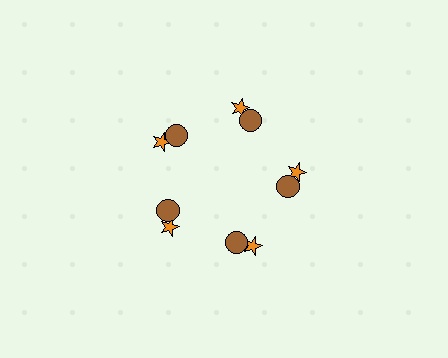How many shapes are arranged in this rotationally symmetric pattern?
There are 10 shapes, arranged in 5 groups of 2.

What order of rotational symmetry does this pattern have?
This pattern has 5-fold rotational symmetry.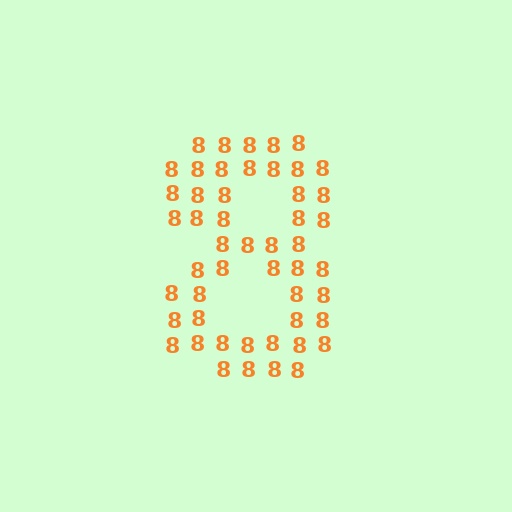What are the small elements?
The small elements are digit 8's.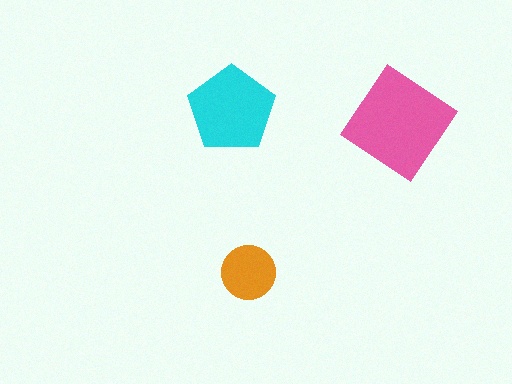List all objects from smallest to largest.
The orange circle, the cyan pentagon, the pink diamond.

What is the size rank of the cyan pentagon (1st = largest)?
2nd.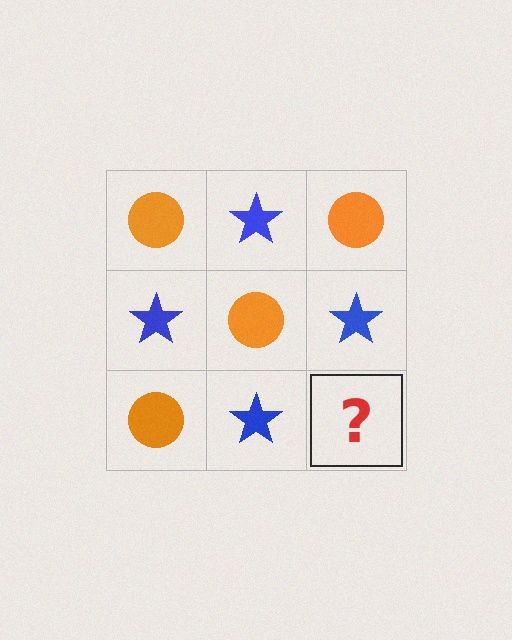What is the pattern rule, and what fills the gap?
The rule is that it alternates orange circle and blue star in a checkerboard pattern. The gap should be filled with an orange circle.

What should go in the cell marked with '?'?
The missing cell should contain an orange circle.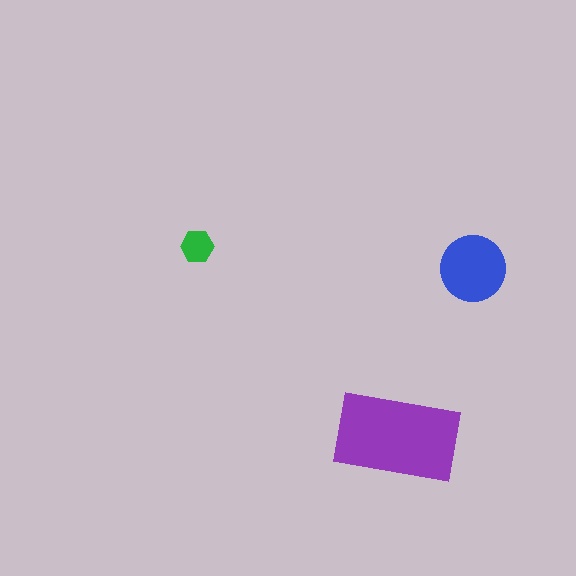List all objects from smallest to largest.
The green hexagon, the blue circle, the purple rectangle.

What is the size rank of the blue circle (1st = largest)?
2nd.